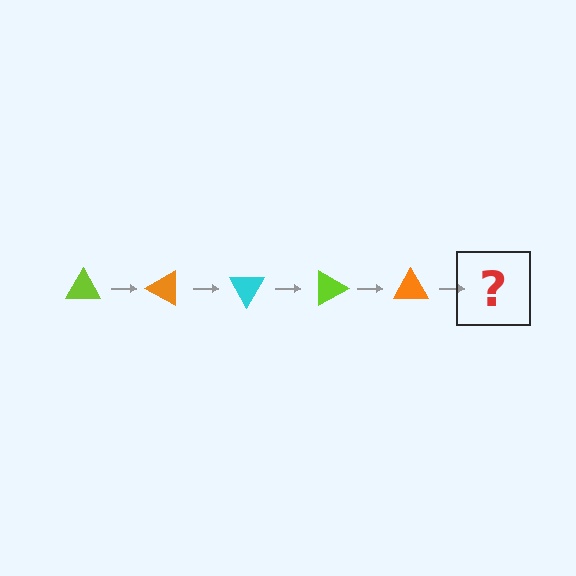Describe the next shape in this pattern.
It should be a cyan triangle, rotated 150 degrees from the start.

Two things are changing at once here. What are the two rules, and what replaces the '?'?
The two rules are that it rotates 30 degrees each step and the color cycles through lime, orange, and cyan. The '?' should be a cyan triangle, rotated 150 degrees from the start.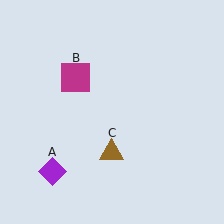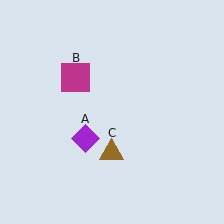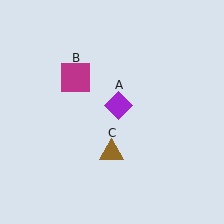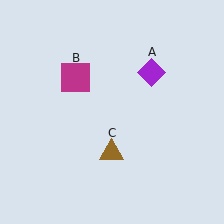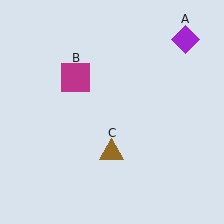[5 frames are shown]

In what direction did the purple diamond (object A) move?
The purple diamond (object A) moved up and to the right.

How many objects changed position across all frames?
1 object changed position: purple diamond (object A).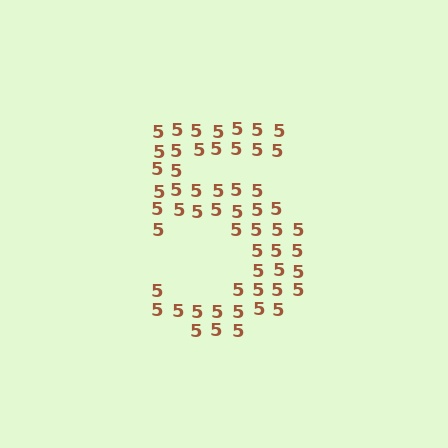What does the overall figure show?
The overall figure shows the digit 5.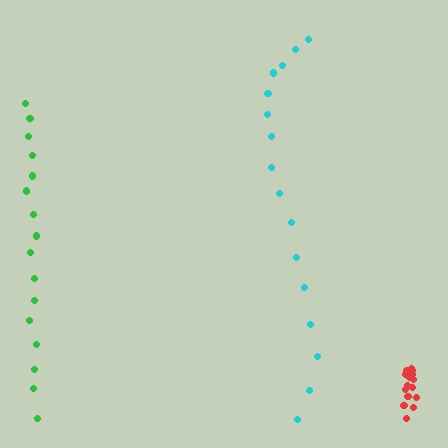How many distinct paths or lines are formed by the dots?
There are 3 distinct paths.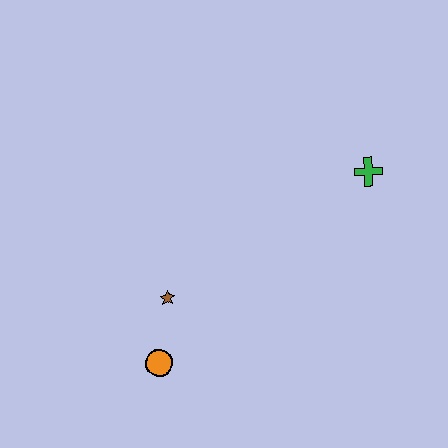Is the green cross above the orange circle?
Yes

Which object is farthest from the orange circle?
The green cross is farthest from the orange circle.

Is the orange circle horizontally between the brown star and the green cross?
No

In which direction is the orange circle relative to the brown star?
The orange circle is below the brown star.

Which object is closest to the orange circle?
The brown star is closest to the orange circle.